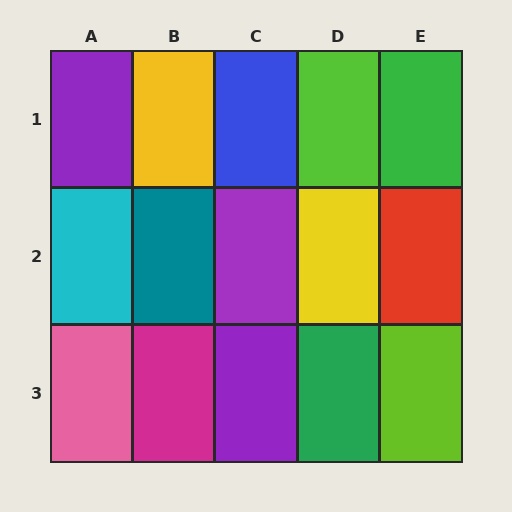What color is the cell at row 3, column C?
Purple.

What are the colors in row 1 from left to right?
Purple, yellow, blue, lime, green.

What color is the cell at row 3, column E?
Lime.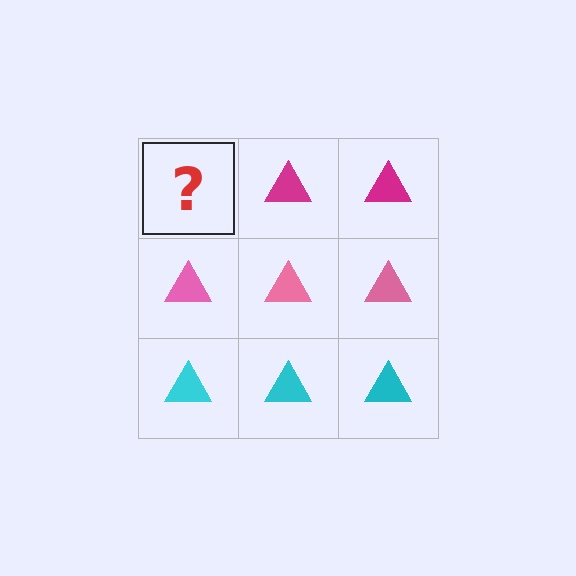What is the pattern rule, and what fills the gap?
The rule is that each row has a consistent color. The gap should be filled with a magenta triangle.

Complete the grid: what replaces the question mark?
The question mark should be replaced with a magenta triangle.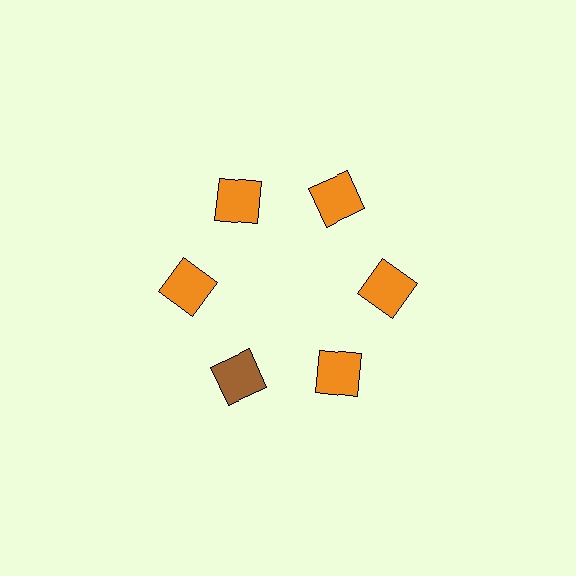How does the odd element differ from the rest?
It has a different color: brown instead of orange.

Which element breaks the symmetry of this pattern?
The brown square at roughly the 7 o'clock position breaks the symmetry. All other shapes are orange squares.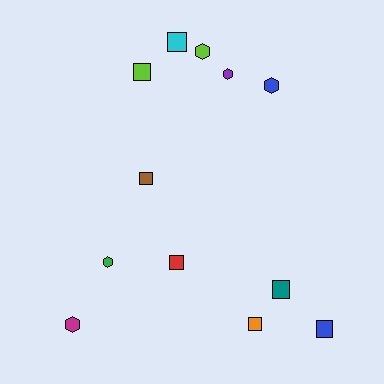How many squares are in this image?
There are 7 squares.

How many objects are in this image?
There are 12 objects.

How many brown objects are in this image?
There is 1 brown object.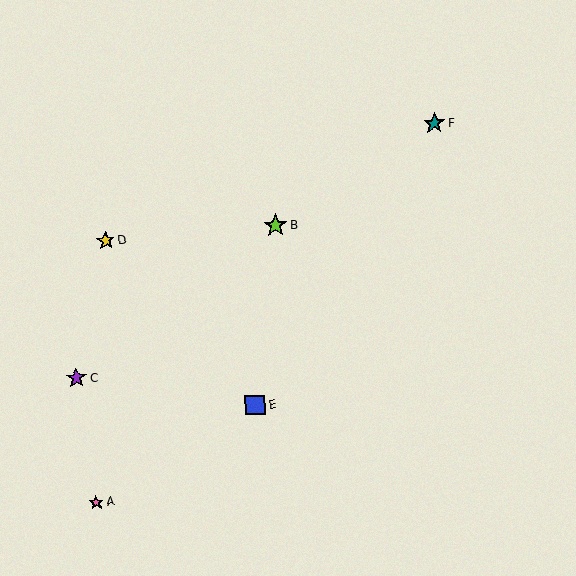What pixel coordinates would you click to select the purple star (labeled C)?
Click at (76, 378) to select the purple star C.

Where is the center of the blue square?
The center of the blue square is at (255, 405).